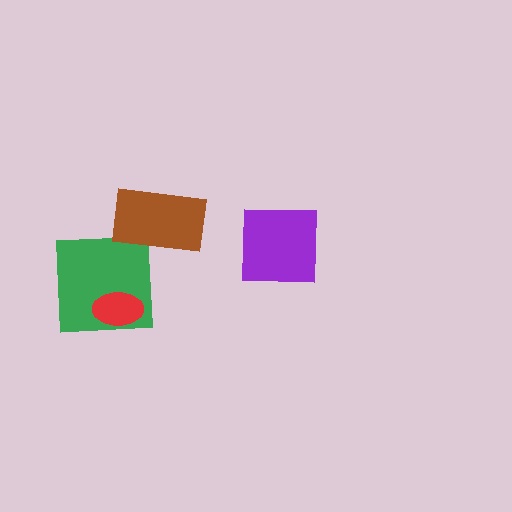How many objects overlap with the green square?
1 object overlaps with the green square.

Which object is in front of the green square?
The red ellipse is in front of the green square.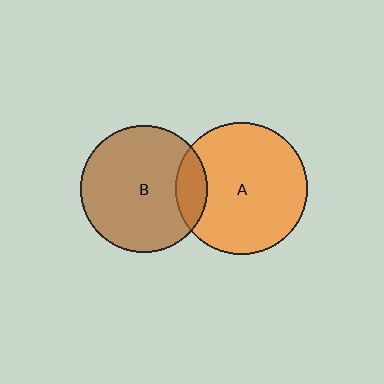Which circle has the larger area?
Circle A (orange).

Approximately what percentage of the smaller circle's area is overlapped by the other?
Approximately 15%.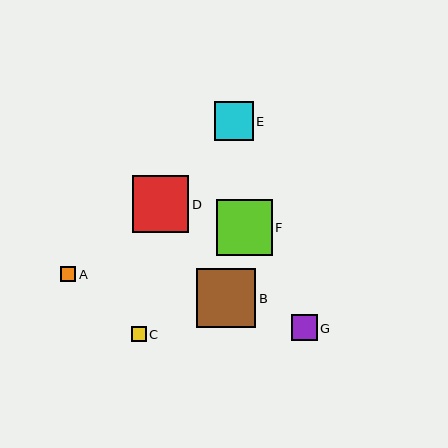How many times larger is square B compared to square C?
Square B is approximately 3.9 times the size of square C.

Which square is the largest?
Square B is the largest with a size of approximately 59 pixels.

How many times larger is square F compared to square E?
Square F is approximately 1.4 times the size of square E.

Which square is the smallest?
Square A is the smallest with a size of approximately 15 pixels.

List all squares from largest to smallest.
From largest to smallest: B, D, F, E, G, C, A.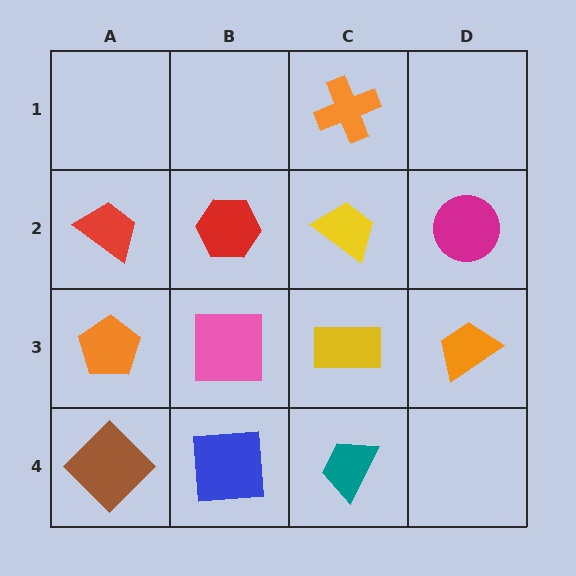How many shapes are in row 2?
4 shapes.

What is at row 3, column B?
A pink square.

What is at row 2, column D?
A magenta circle.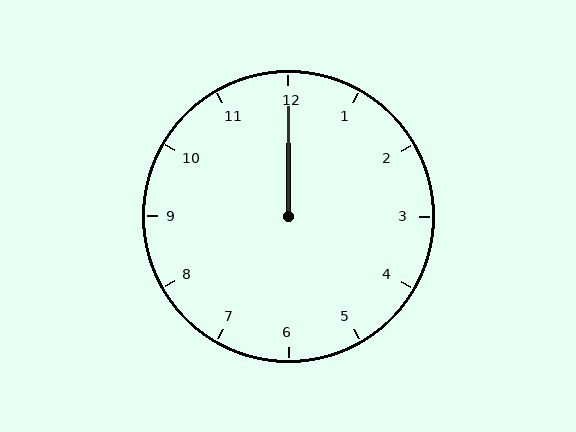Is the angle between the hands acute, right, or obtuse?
It is acute.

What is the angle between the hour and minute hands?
Approximately 0 degrees.